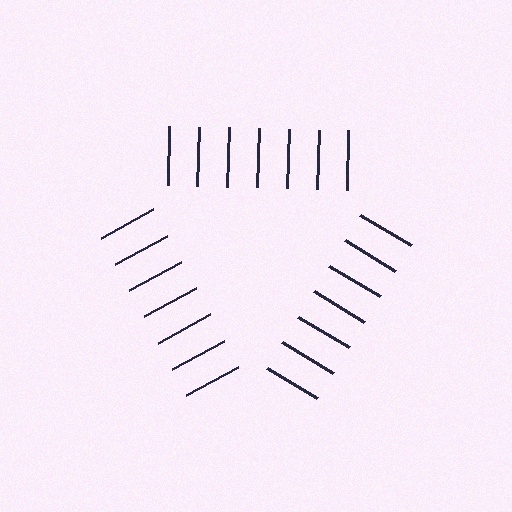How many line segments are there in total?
21 — 7 along each of the 3 edges.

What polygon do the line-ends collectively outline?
An illusory triangle — the line segments terminate on its edges but no continuous stroke is drawn.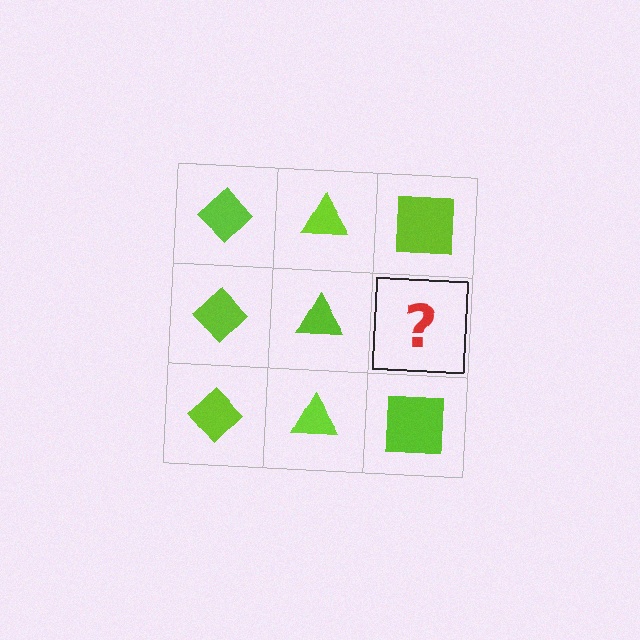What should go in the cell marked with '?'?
The missing cell should contain a lime square.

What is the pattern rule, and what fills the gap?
The rule is that each column has a consistent shape. The gap should be filled with a lime square.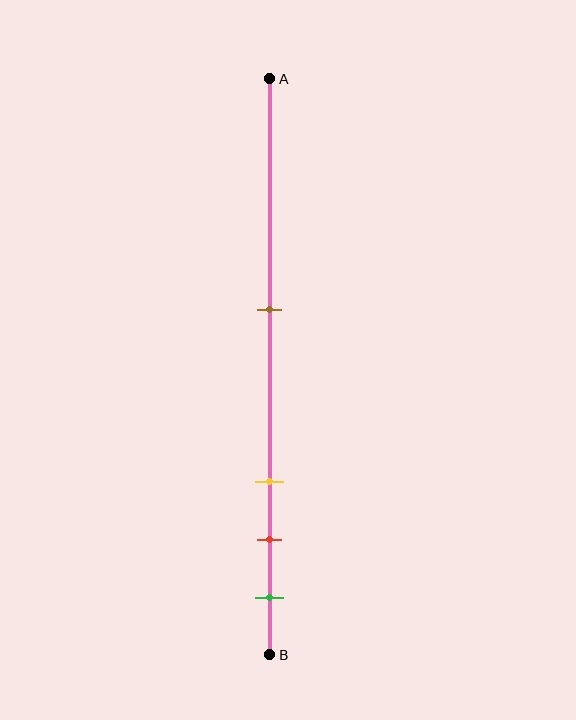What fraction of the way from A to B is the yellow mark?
The yellow mark is approximately 70% (0.7) of the way from A to B.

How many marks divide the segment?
There are 4 marks dividing the segment.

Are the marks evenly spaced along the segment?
No, the marks are not evenly spaced.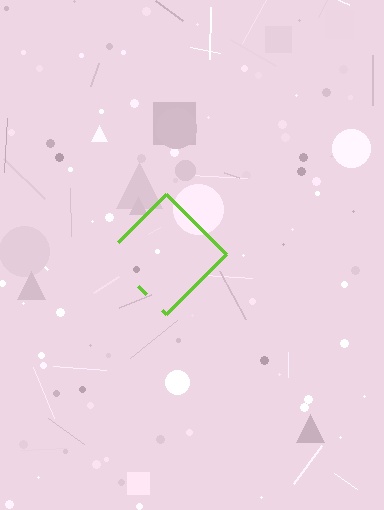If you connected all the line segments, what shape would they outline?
They would outline a diamond.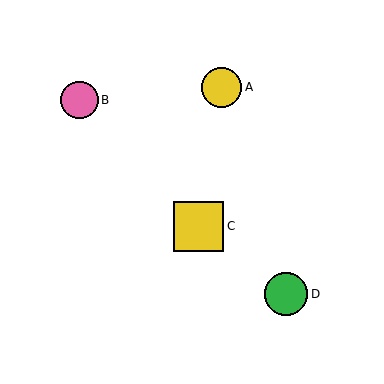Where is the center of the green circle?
The center of the green circle is at (286, 294).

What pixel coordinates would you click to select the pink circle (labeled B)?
Click at (80, 100) to select the pink circle B.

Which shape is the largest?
The yellow square (labeled C) is the largest.